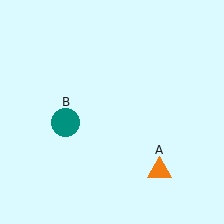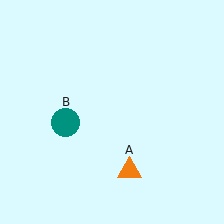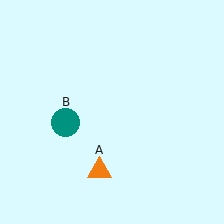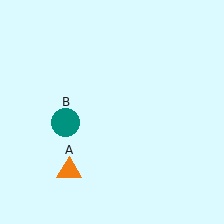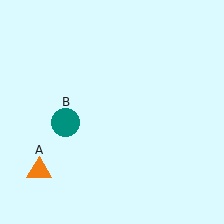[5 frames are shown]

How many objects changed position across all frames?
1 object changed position: orange triangle (object A).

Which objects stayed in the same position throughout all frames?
Teal circle (object B) remained stationary.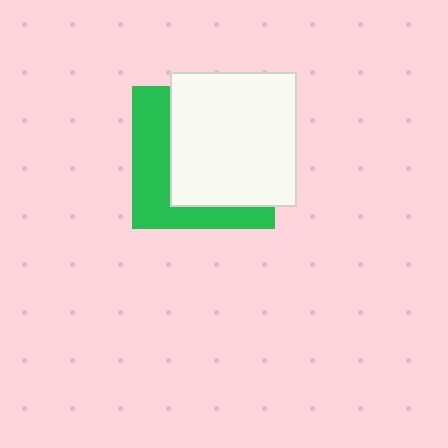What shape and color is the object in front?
The object in front is a white rectangle.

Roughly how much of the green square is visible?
A small part of it is visible (roughly 38%).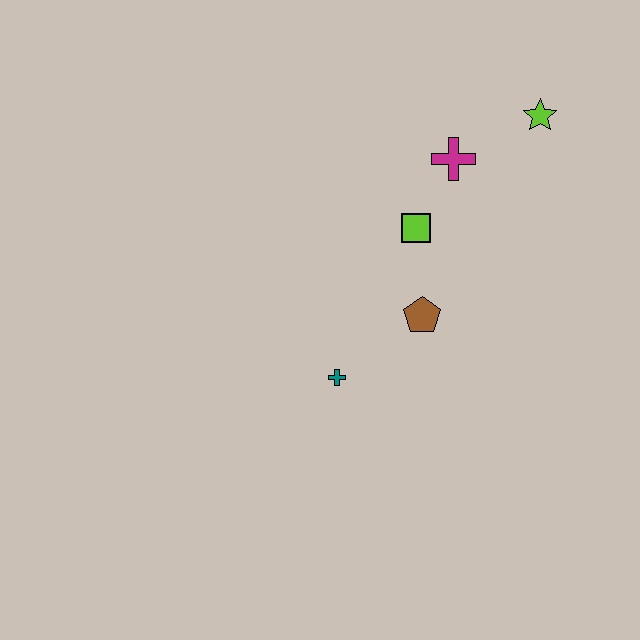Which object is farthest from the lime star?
The teal cross is farthest from the lime star.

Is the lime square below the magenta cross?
Yes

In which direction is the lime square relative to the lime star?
The lime square is to the left of the lime star.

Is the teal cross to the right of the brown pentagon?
No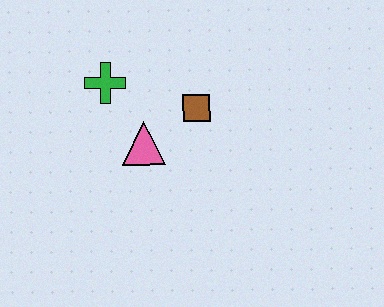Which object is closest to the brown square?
The pink triangle is closest to the brown square.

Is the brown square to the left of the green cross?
No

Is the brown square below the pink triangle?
No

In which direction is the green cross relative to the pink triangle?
The green cross is above the pink triangle.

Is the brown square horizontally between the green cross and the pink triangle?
No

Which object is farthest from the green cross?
The brown square is farthest from the green cross.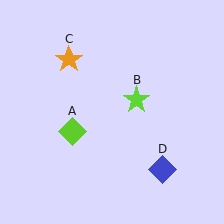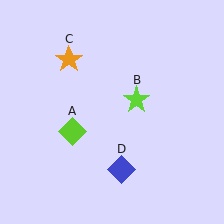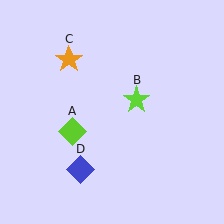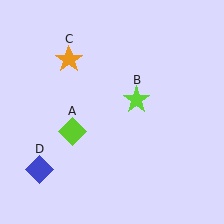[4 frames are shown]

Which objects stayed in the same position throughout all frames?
Lime diamond (object A) and lime star (object B) and orange star (object C) remained stationary.